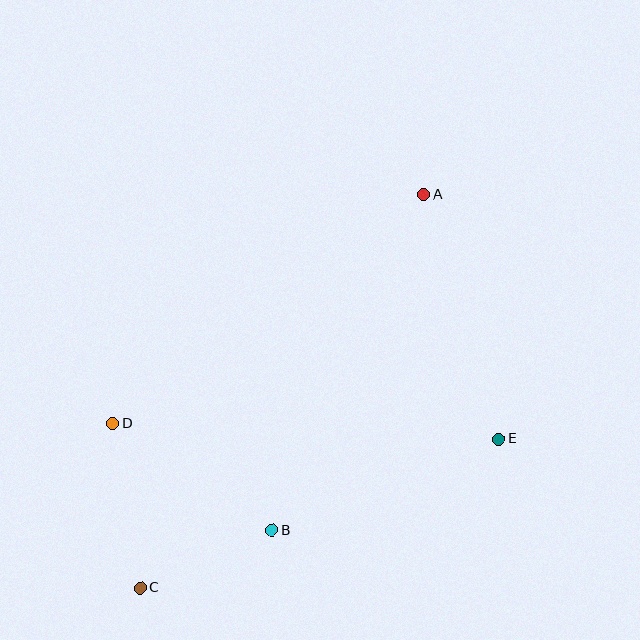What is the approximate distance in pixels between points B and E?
The distance between B and E is approximately 244 pixels.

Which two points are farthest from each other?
Points A and C are farthest from each other.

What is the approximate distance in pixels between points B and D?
The distance between B and D is approximately 192 pixels.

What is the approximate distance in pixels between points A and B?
The distance between A and B is approximately 368 pixels.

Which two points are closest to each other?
Points B and C are closest to each other.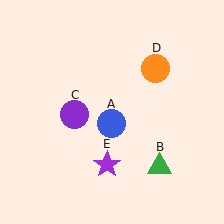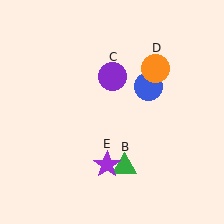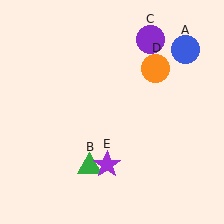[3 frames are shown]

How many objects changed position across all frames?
3 objects changed position: blue circle (object A), green triangle (object B), purple circle (object C).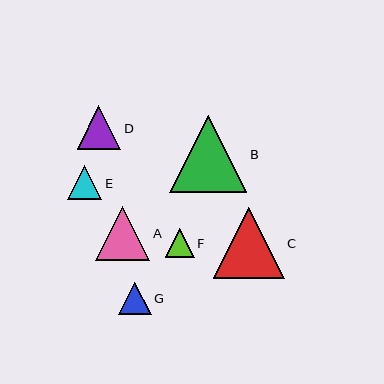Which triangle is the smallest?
Triangle F is the smallest with a size of approximately 29 pixels.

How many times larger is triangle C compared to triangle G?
Triangle C is approximately 2.2 times the size of triangle G.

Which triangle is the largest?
Triangle B is the largest with a size of approximately 77 pixels.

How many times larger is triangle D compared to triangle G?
Triangle D is approximately 1.3 times the size of triangle G.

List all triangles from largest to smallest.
From largest to smallest: B, C, A, D, E, G, F.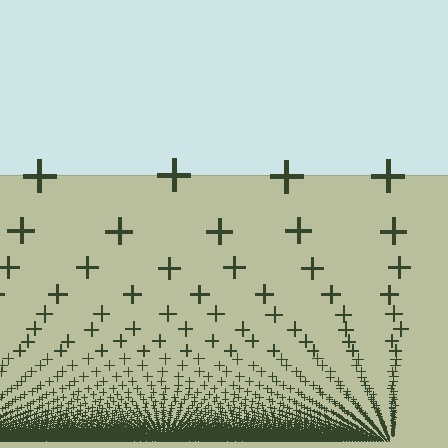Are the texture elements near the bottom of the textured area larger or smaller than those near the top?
Smaller. The gradient is inverted — elements near the bottom are smaller and denser.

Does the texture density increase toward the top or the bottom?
Density increases toward the bottom.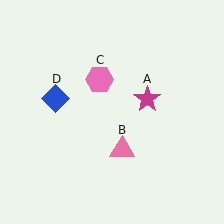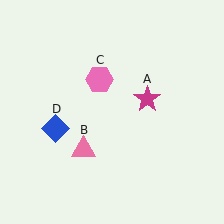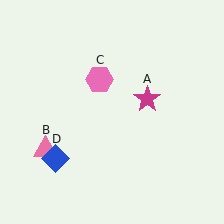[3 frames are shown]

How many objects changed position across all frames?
2 objects changed position: pink triangle (object B), blue diamond (object D).